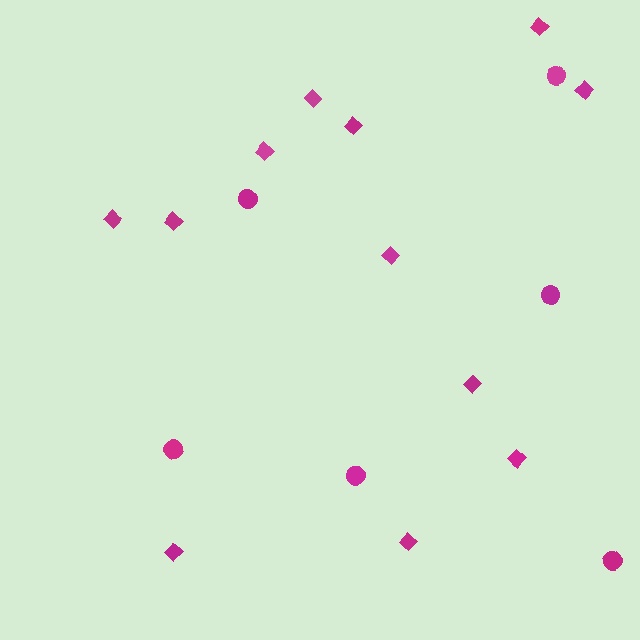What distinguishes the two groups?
There are 2 groups: one group of circles (6) and one group of diamonds (12).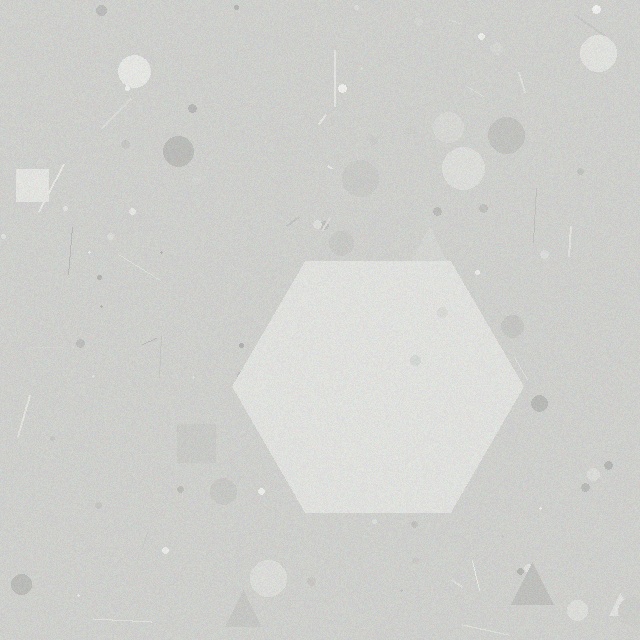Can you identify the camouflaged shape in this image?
The camouflaged shape is a hexagon.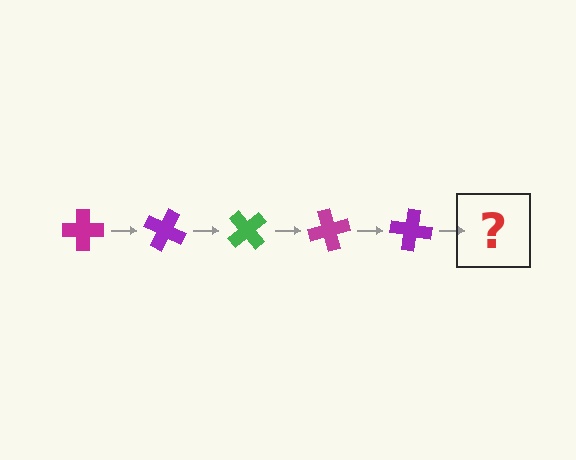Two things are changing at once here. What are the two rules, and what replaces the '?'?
The two rules are that it rotates 25 degrees each step and the color cycles through magenta, purple, and green. The '?' should be a green cross, rotated 125 degrees from the start.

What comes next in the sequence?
The next element should be a green cross, rotated 125 degrees from the start.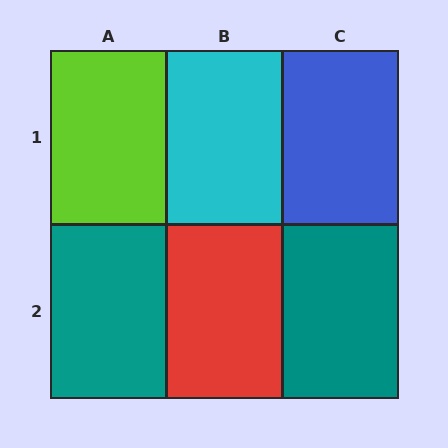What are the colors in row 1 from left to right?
Lime, cyan, blue.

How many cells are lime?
1 cell is lime.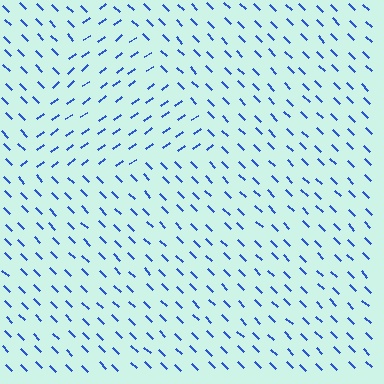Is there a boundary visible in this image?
Yes, there is a texture boundary formed by a change in line orientation.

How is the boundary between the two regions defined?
The boundary is defined purely by a change in line orientation (approximately 81 degrees difference). All lines are the same color and thickness.